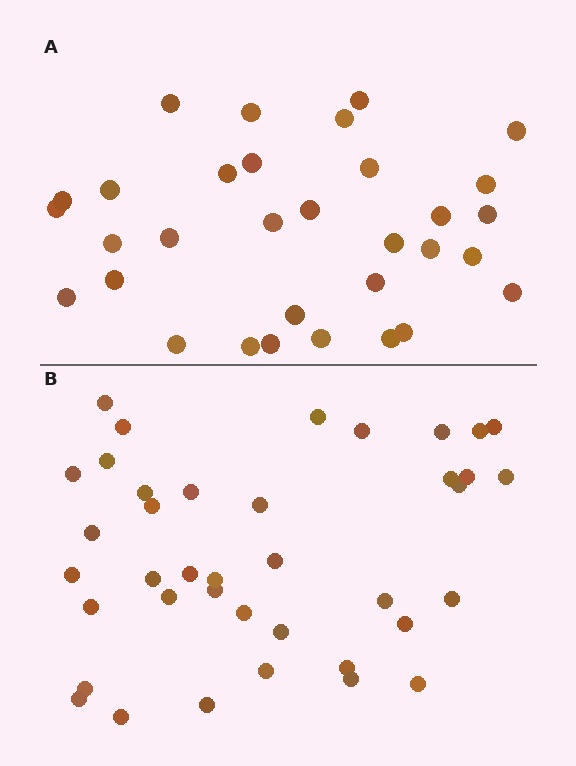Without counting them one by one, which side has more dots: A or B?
Region B (the bottom region) has more dots.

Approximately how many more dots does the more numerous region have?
Region B has roughly 8 or so more dots than region A.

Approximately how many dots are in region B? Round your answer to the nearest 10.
About 40 dots. (The exact count is 39, which rounds to 40.)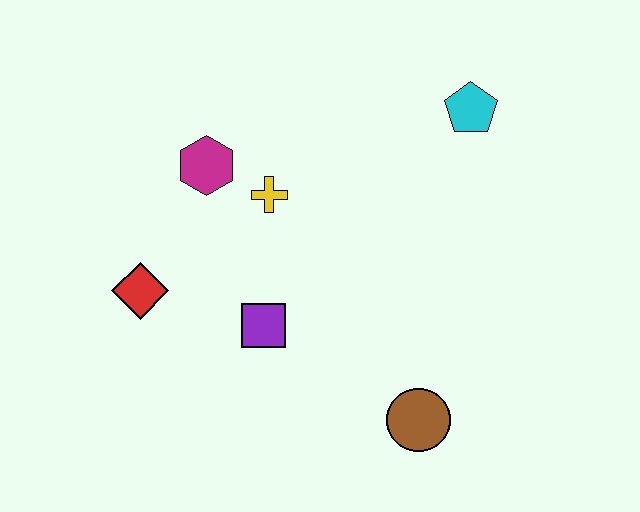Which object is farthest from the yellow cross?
The brown circle is farthest from the yellow cross.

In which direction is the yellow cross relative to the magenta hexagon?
The yellow cross is to the right of the magenta hexagon.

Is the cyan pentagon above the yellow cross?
Yes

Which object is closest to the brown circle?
The purple square is closest to the brown circle.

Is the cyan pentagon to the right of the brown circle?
Yes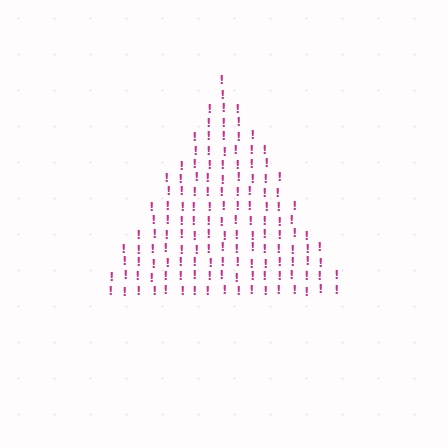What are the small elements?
The small elements are exclamation marks.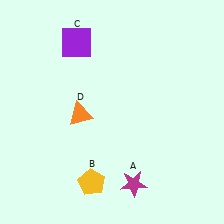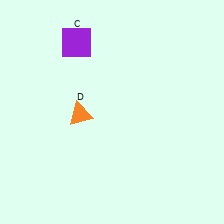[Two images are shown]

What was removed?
The yellow pentagon (B), the magenta star (A) were removed in Image 2.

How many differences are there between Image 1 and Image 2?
There are 2 differences between the two images.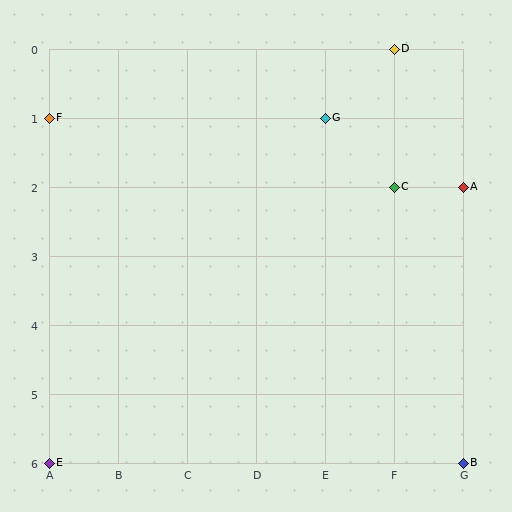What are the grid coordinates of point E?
Point E is at grid coordinates (A, 6).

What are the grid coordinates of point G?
Point G is at grid coordinates (E, 1).